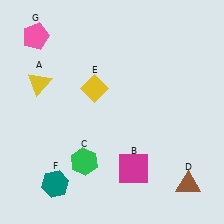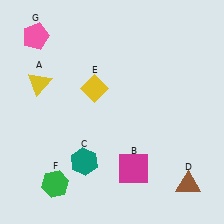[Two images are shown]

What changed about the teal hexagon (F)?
In Image 1, F is teal. In Image 2, it changed to green.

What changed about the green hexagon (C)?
In Image 1, C is green. In Image 2, it changed to teal.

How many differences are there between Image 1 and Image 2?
There are 2 differences between the two images.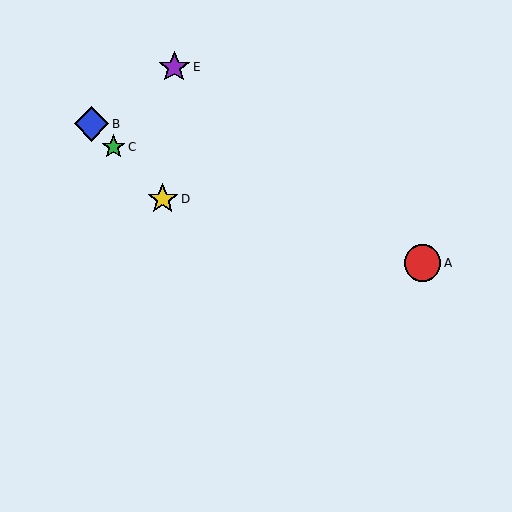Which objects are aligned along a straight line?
Objects B, C, D are aligned along a straight line.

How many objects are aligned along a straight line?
3 objects (B, C, D) are aligned along a straight line.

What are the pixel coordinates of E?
Object E is at (174, 67).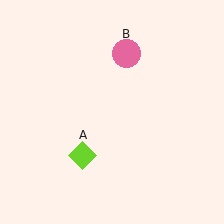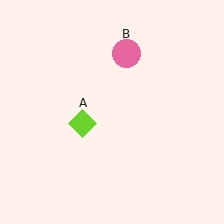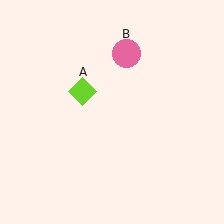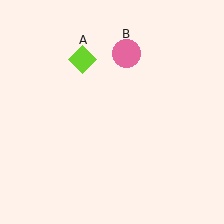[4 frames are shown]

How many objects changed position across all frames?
1 object changed position: lime diamond (object A).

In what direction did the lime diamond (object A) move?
The lime diamond (object A) moved up.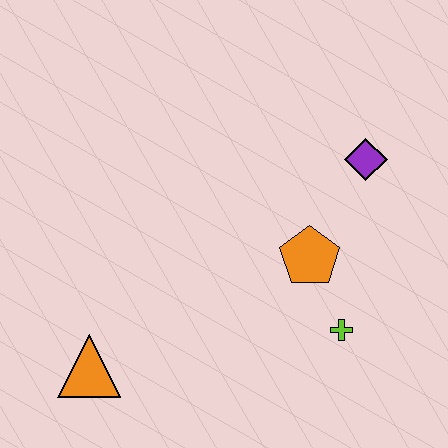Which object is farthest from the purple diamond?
The orange triangle is farthest from the purple diamond.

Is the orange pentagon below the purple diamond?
Yes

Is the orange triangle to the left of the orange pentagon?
Yes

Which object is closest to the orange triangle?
The orange pentagon is closest to the orange triangle.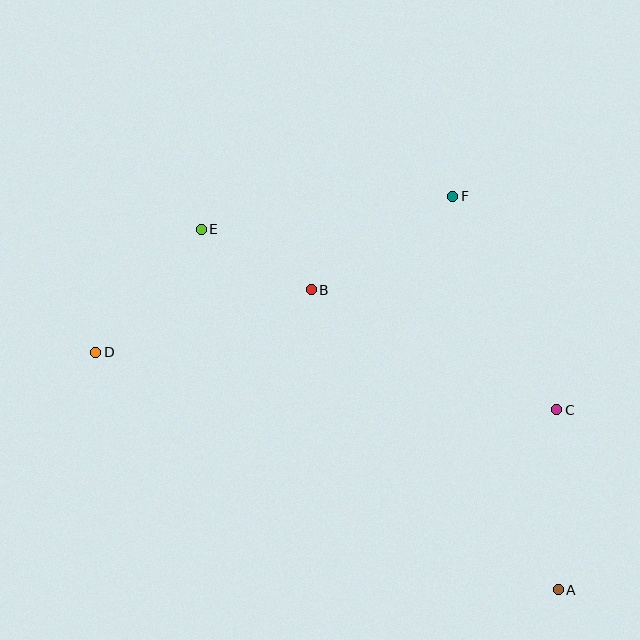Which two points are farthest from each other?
Points A and D are farthest from each other.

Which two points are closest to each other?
Points B and E are closest to each other.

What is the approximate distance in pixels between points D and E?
The distance between D and E is approximately 162 pixels.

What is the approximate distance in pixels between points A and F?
The distance between A and F is approximately 408 pixels.